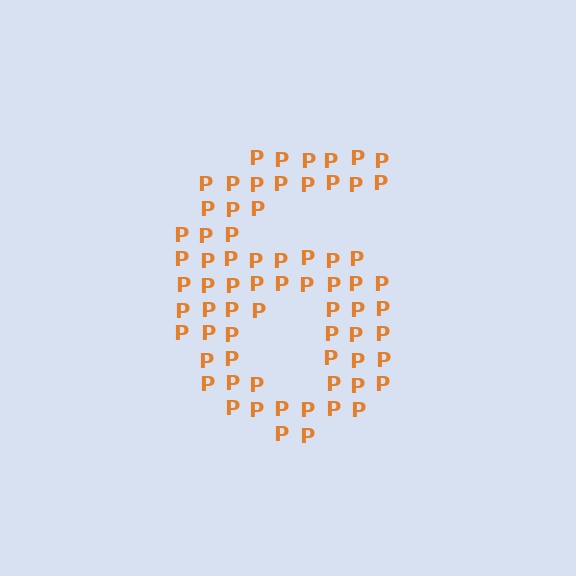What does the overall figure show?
The overall figure shows the digit 6.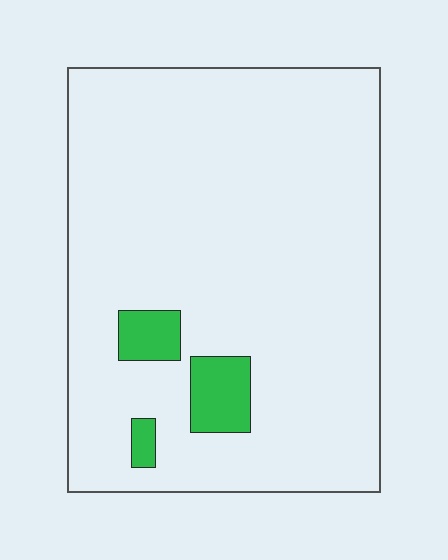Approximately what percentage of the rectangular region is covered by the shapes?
Approximately 5%.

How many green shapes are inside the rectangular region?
3.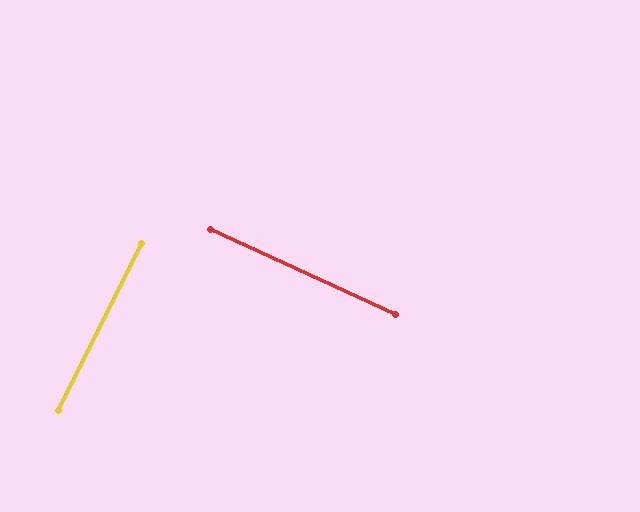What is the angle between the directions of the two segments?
Approximately 88 degrees.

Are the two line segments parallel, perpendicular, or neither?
Perpendicular — they meet at approximately 88°.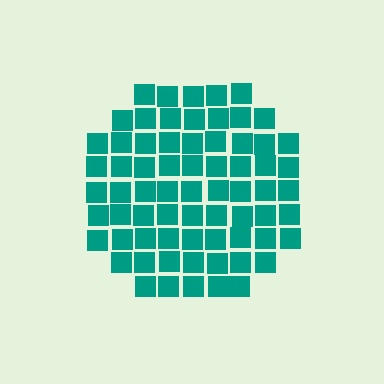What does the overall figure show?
The overall figure shows a circle.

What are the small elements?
The small elements are squares.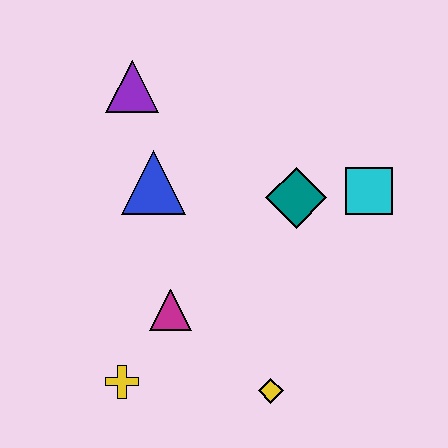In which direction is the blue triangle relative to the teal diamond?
The blue triangle is to the left of the teal diamond.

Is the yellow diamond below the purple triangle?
Yes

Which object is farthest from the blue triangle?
The yellow diamond is farthest from the blue triangle.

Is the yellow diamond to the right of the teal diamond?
No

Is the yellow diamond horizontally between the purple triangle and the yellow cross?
No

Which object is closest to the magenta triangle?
The yellow cross is closest to the magenta triangle.